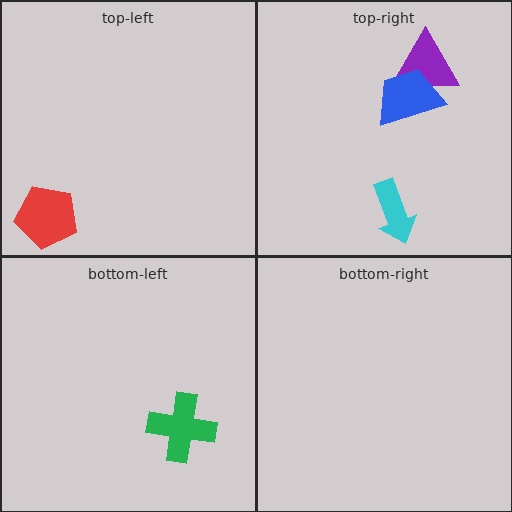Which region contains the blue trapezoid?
The top-right region.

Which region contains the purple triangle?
The top-right region.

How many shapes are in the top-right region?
3.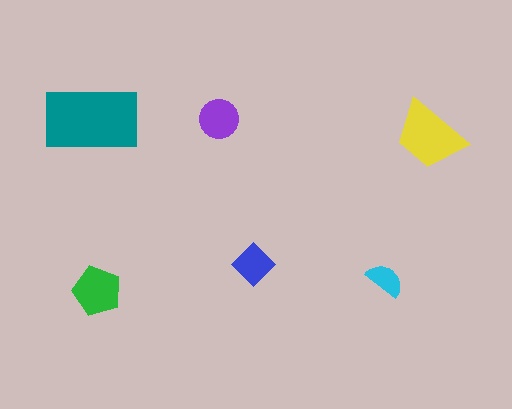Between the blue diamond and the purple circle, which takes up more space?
The purple circle.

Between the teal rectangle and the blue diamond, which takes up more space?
The teal rectangle.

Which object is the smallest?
The cyan semicircle.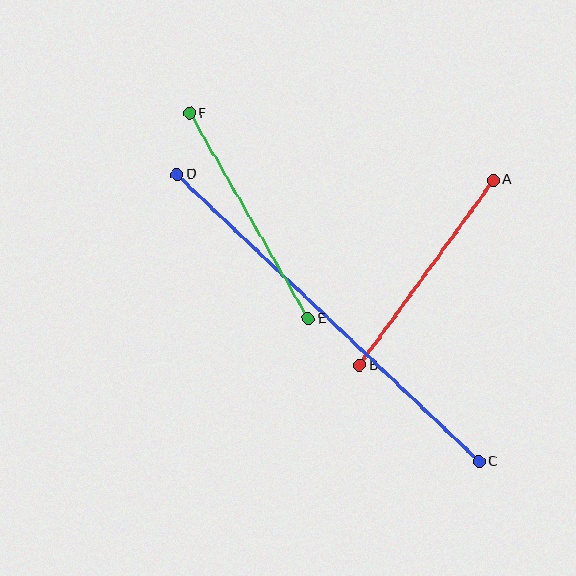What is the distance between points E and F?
The distance is approximately 237 pixels.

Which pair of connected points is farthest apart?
Points C and D are farthest apart.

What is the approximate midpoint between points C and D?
The midpoint is at approximately (328, 318) pixels.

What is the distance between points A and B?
The distance is approximately 228 pixels.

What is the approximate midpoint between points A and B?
The midpoint is at approximately (426, 273) pixels.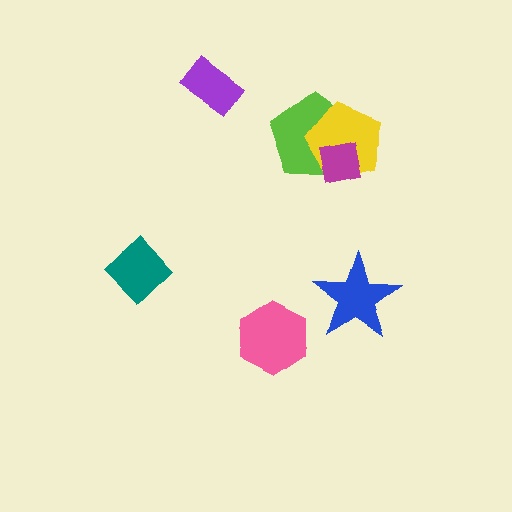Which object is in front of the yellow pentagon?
The magenta square is in front of the yellow pentagon.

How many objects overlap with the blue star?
0 objects overlap with the blue star.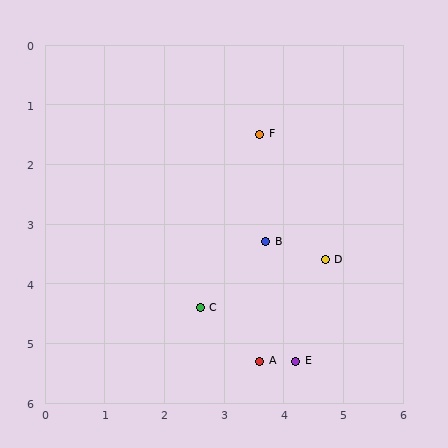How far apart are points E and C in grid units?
Points E and C are about 1.8 grid units apart.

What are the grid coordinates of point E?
Point E is at approximately (4.2, 5.3).